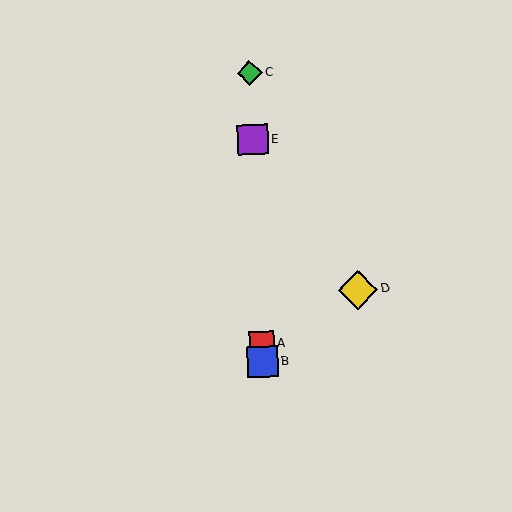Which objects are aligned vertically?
Objects A, B, C, E are aligned vertically.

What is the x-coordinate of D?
Object D is at x≈358.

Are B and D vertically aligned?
No, B is at x≈262 and D is at x≈358.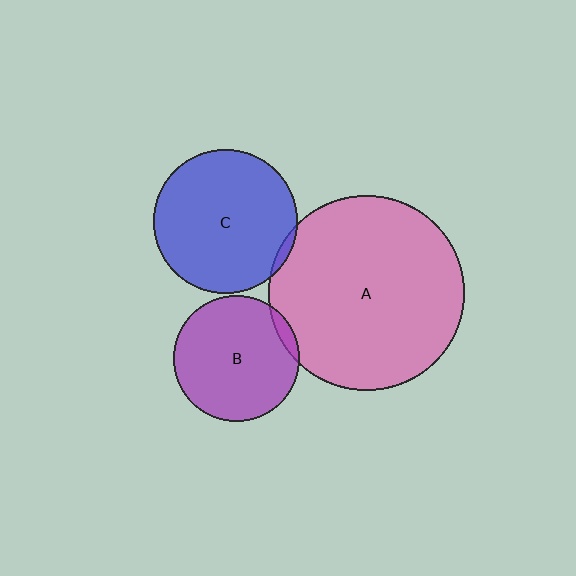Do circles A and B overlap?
Yes.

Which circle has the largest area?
Circle A (pink).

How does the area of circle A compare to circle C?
Approximately 1.8 times.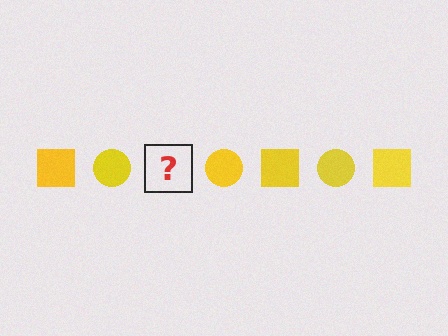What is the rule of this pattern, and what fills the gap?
The rule is that the pattern cycles through square, circle shapes in yellow. The gap should be filled with a yellow square.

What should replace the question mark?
The question mark should be replaced with a yellow square.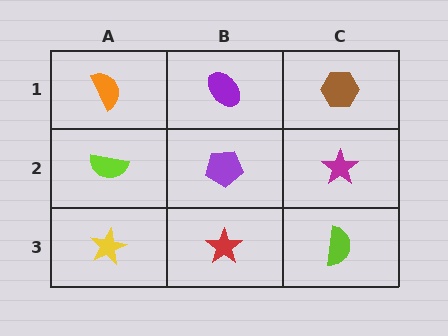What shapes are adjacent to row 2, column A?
An orange semicircle (row 1, column A), a yellow star (row 3, column A), a purple pentagon (row 2, column B).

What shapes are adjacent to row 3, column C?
A magenta star (row 2, column C), a red star (row 3, column B).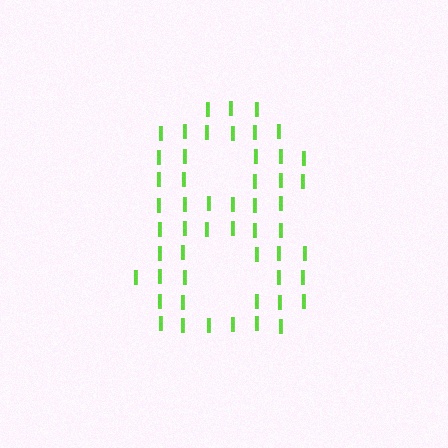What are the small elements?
The small elements are letter I's.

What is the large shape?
The large shape is the digit 8.